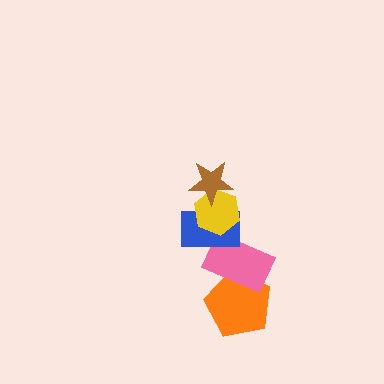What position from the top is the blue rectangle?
The blue rectangle is 3rd from the top.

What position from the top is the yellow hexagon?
The yellow hexagon is 2nd from the top.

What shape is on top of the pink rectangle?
The blue rectangle is on top of the pink rectangle.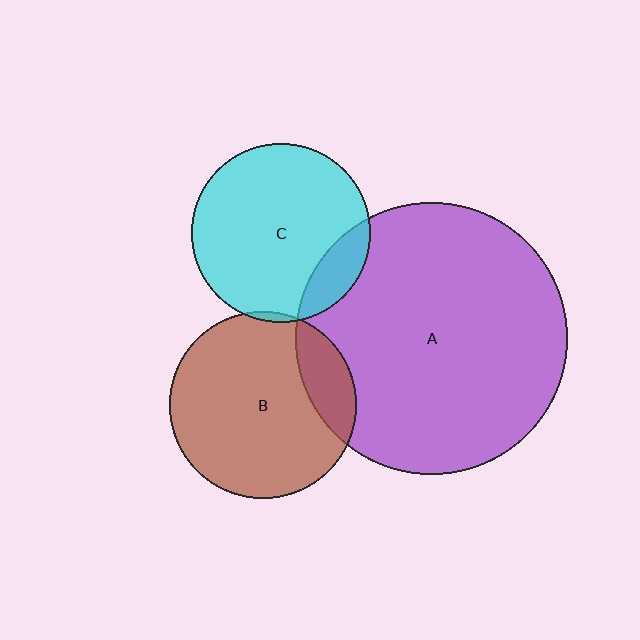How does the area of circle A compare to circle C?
Approximately 2.3 times.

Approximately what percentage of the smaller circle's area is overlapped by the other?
Approximately 5%.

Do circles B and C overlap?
Yes.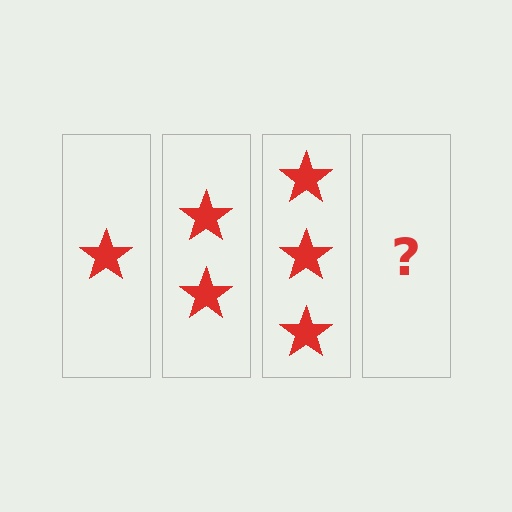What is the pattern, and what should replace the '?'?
The pattern is that each step adds one more star. The '?' should be 4 stars.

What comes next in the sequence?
The next element should be 4 stars.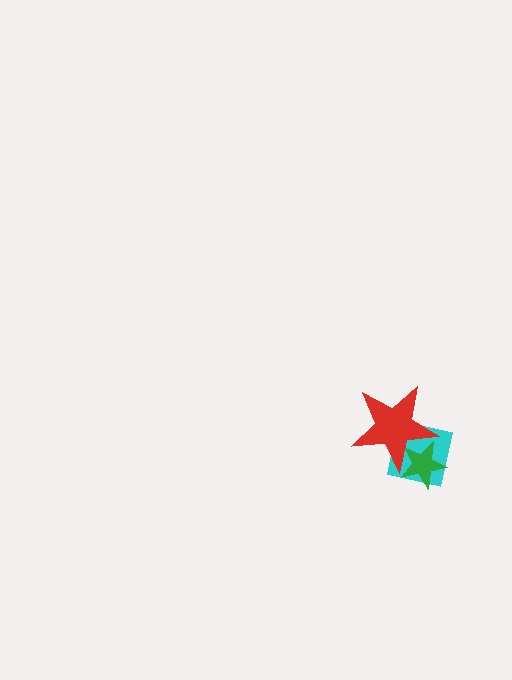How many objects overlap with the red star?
2 objects overlap with the red star.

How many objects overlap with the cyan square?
2 objects overlap with the cyan square.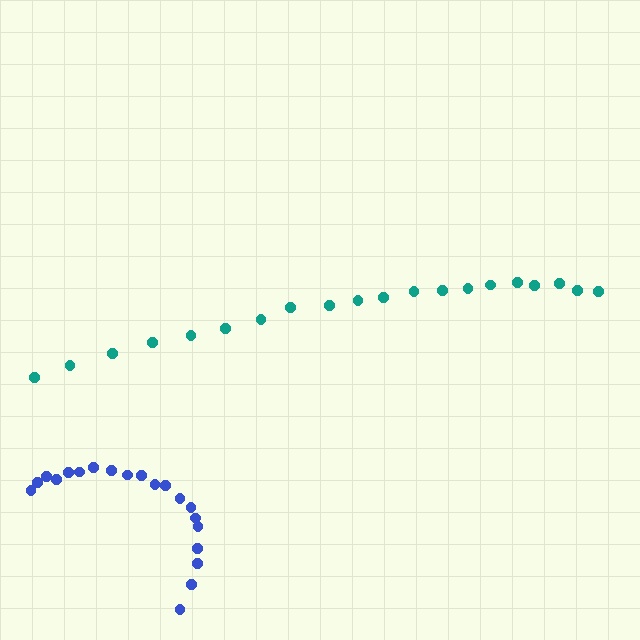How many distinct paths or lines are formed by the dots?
There are 2 distinct paths.